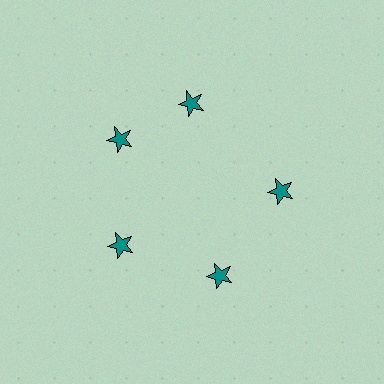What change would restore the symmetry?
The symmetry would be restored by rotating it back into even spacing with its neighbors so that all 5 stars sit at equal angles and equal distance from the center.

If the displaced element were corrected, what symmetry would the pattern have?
It would have 5-fold rotational symmetry — the pattern would map onto itself every 72 degrees.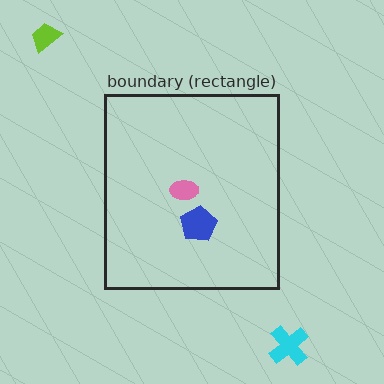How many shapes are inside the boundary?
2 inside, 2 outside.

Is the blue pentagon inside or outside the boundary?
Inside.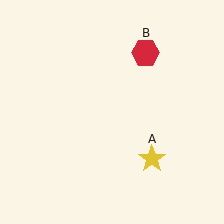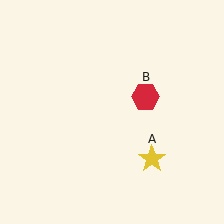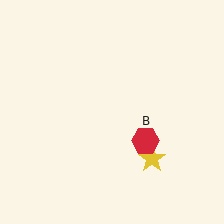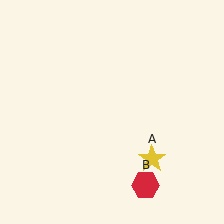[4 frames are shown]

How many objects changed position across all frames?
1 object changed position: red hexagon (object B).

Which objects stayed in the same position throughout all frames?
Yellow star (object A) remained stationary.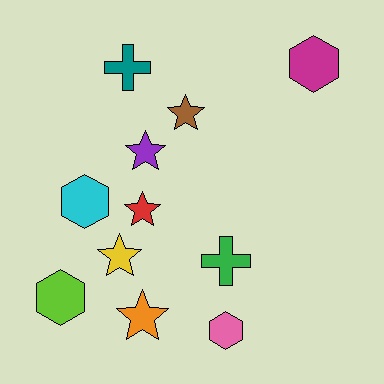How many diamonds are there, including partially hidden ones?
There are no diamonds.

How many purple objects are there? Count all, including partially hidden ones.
There is 1 purple object.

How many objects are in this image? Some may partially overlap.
There are 11 objects.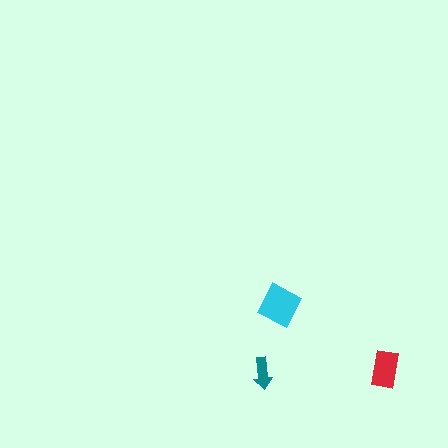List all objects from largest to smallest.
The cyan diamond, the red rectangle, the teal arrow.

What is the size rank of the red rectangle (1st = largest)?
2nd.